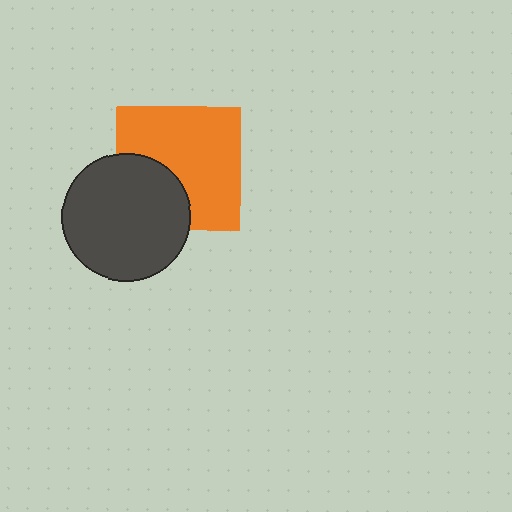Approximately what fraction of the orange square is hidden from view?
Roughly 32% of the orange square is hidden behind the dark gray circle.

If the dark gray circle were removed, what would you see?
You would see the complete orange square.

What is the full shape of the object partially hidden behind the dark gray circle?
The partially hidden object is an orange square.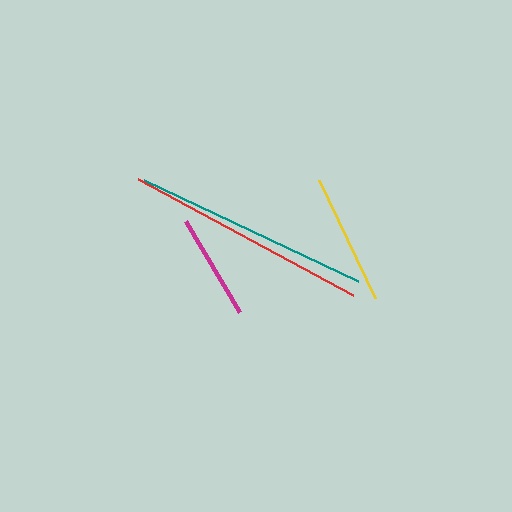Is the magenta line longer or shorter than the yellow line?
The yellow line is longer than the magenta line.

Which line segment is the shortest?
The magenta line is the shortest at approximately 105 pixels.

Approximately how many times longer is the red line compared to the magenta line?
The red line is approximately 2.3 times the length of the magenta line.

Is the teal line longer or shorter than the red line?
The red line is longer than the teal line.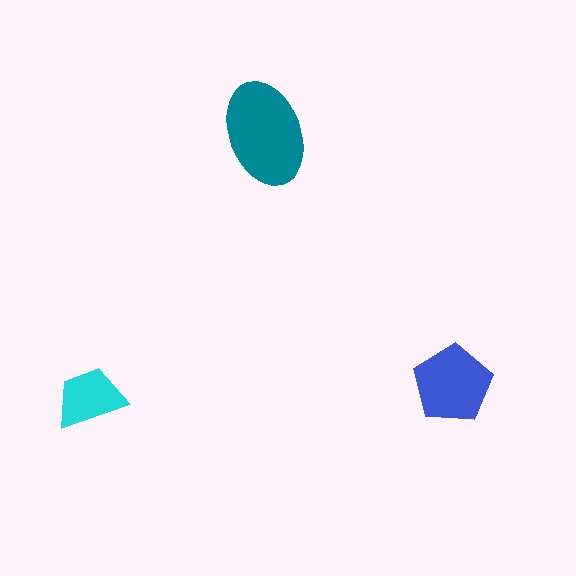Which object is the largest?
The teal ellipse.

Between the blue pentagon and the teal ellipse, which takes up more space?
The teal ellipse.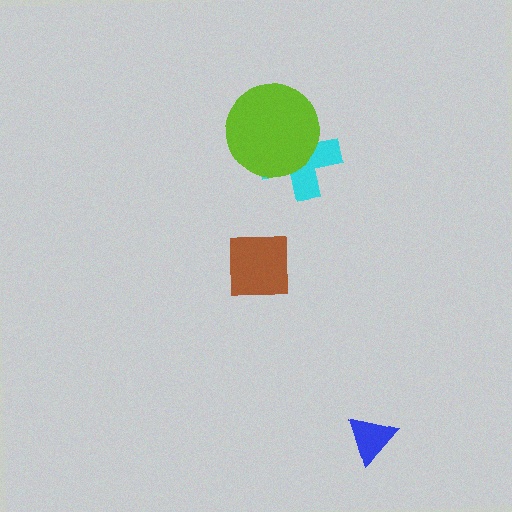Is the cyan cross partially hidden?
Yes, it is partially covered by another shape.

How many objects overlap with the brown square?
0 objects overlap with the brown square.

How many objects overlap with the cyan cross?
1 object overlaps with the cyan cross.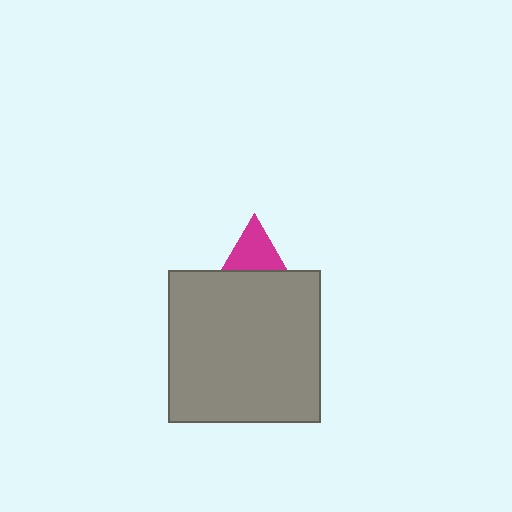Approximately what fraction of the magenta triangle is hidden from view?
Roughly 59% of the magenta triangle is hidden behind the gray square.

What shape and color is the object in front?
The object in front is a gray square.